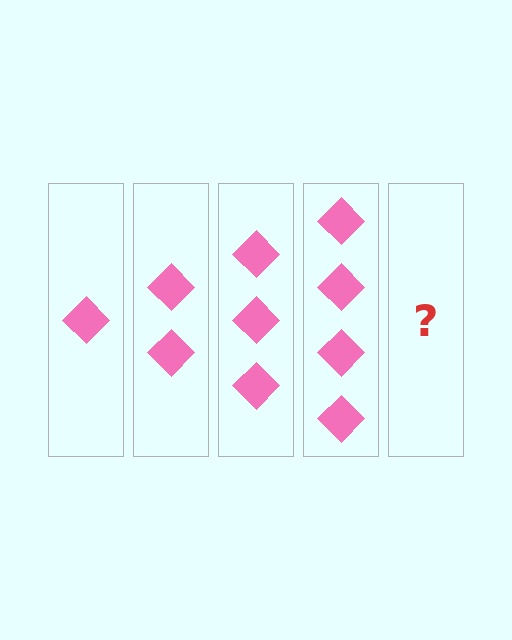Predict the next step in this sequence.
The next step is 5 diamonds.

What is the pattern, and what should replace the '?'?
The pattern is that each step adds one more diamond. The '?' should be 5 diamonds.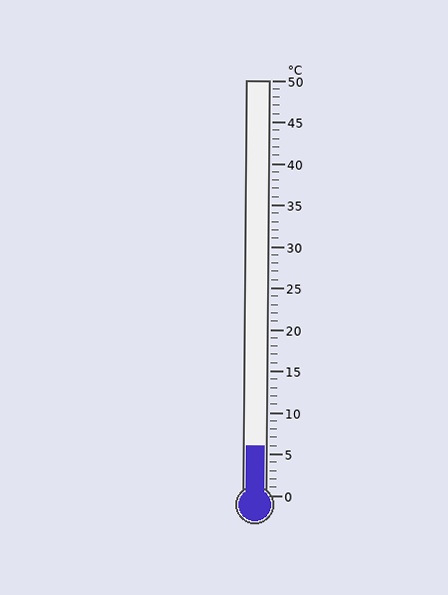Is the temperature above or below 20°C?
The temperature is below 20°C.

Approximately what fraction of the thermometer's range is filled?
The thermometer is filled to approximately 10% of its range.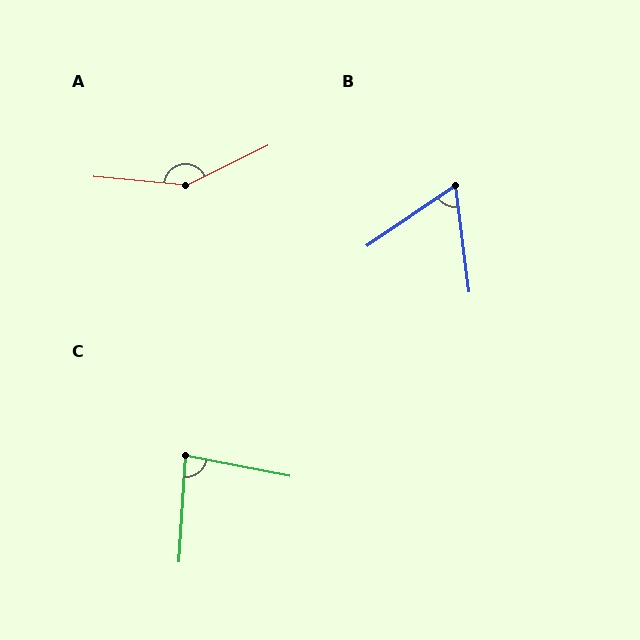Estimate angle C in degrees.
Approximately 82 degrees.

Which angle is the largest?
A, at approximately 148 degrees.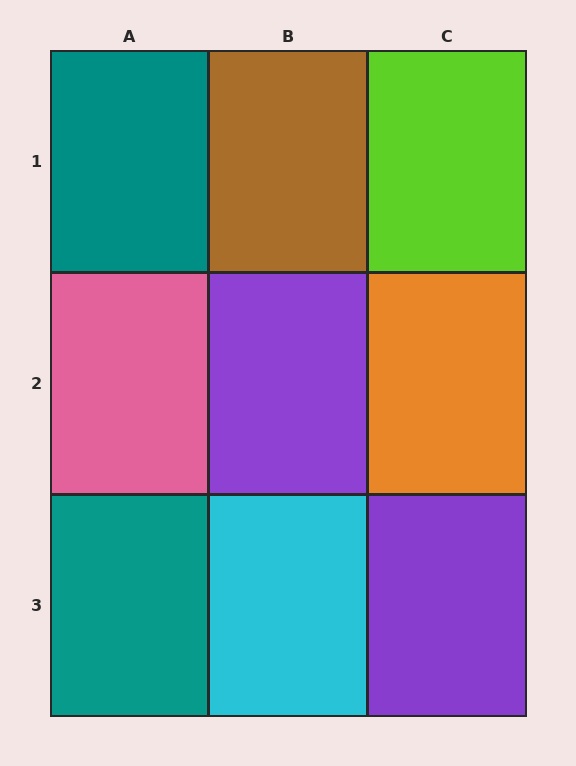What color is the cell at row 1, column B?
Brown.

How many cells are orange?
1 cell is orange.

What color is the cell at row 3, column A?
Teal.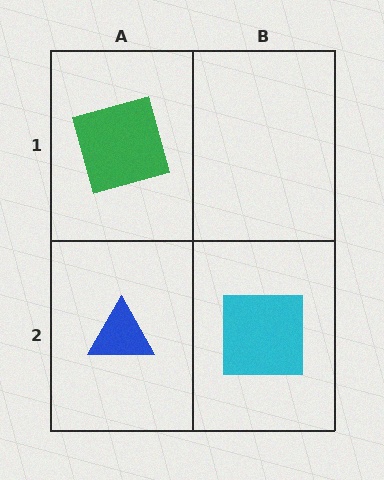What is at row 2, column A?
A blue triangle.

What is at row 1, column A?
A green square.